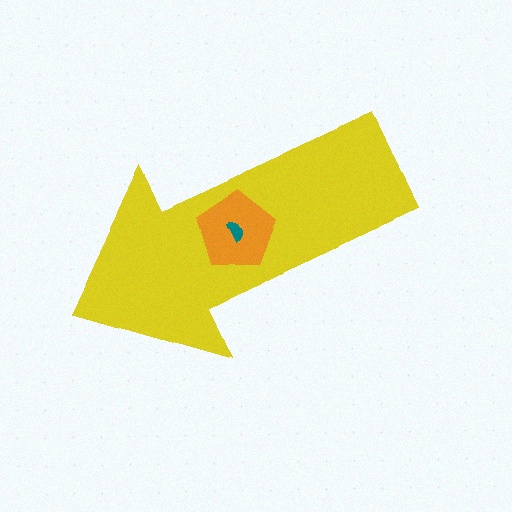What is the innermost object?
The teal semicircle.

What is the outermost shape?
The yellow arrow.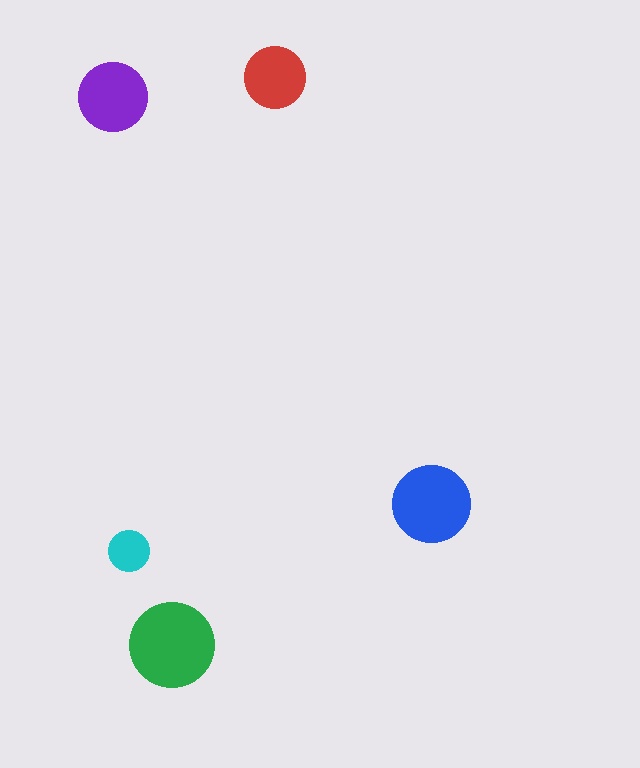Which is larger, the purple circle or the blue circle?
The blue one.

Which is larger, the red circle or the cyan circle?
The red one.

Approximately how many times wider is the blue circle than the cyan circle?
About 2 times wider.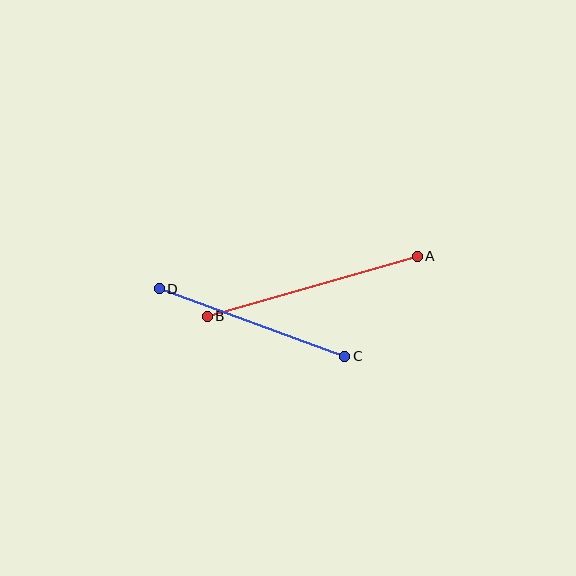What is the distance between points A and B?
The distance is approximately 218 pixels.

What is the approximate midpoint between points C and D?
The midpoint is at approximately (252, 323) pixels.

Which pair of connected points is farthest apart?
Points A and B are farthest apart.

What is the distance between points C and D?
The distance is approximately 197 pixels.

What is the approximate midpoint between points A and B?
The midpoint is at approximately (312, 286) pixels.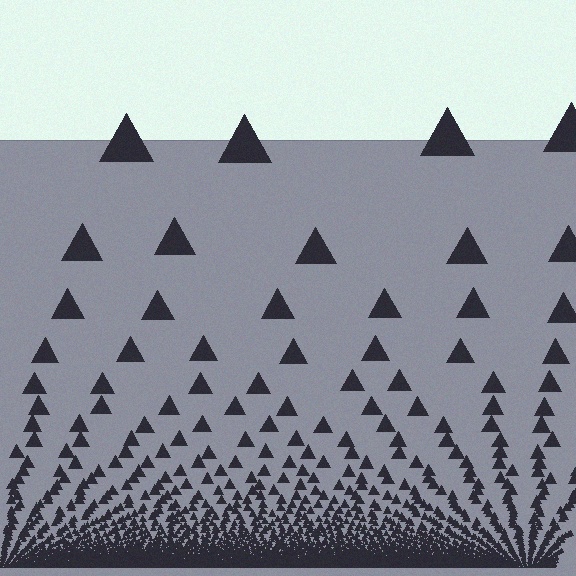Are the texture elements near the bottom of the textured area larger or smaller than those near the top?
Smaller. The gradient is inverted — elements near the bottom are smaller and denser.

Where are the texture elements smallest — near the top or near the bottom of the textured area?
Near the bottom.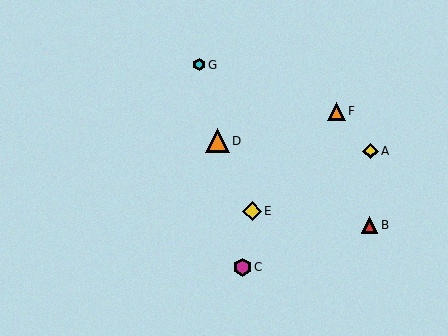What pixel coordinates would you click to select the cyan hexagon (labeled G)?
Click at (199, 65) to select the cyan hexagon G.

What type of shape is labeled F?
Shape F is an orange triangle.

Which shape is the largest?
The orange triangle (labeled D) is the largest.